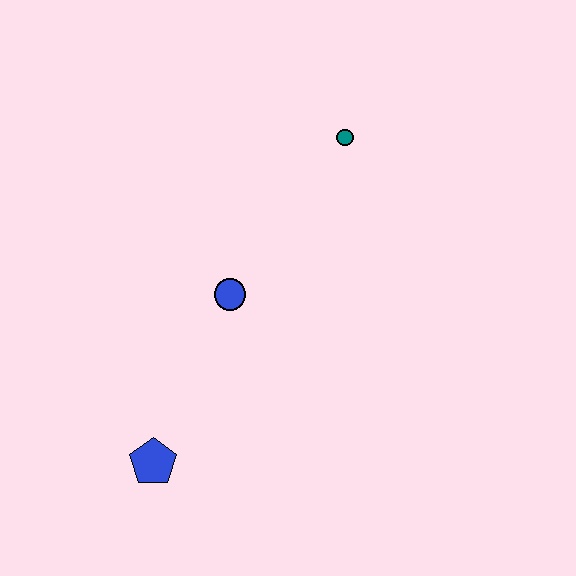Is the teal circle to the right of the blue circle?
Yes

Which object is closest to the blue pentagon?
The blue circle is closest to the blue pentagon.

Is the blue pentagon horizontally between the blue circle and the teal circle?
No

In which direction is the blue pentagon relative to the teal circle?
The blue pentagon is below the teal circle.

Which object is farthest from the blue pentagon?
The teal circle is farthest from the blue pentagon.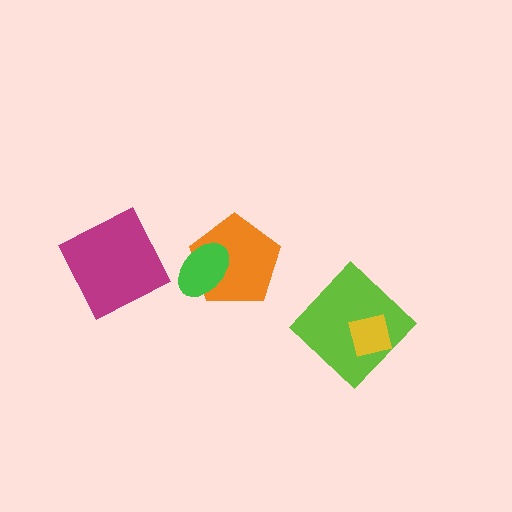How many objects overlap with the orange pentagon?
1 object overlaps with the orange pentagon.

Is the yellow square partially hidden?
No, no other shape covers it.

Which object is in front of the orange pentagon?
The green ellipse is in front of the orange pentagon.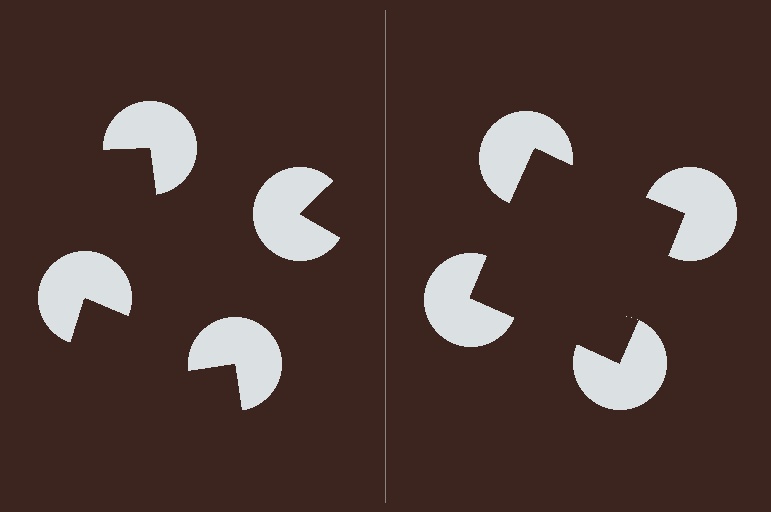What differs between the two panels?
The pac-man discs are positioned identically on both sides; only the wedge orientations differ. On the right they align to a square; on the left they are misaligned.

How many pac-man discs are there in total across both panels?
8 — 4 on each side.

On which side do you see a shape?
An illusory square appears on the right side. On the left side the wedge cuts are rotated, so no coherent shape forms.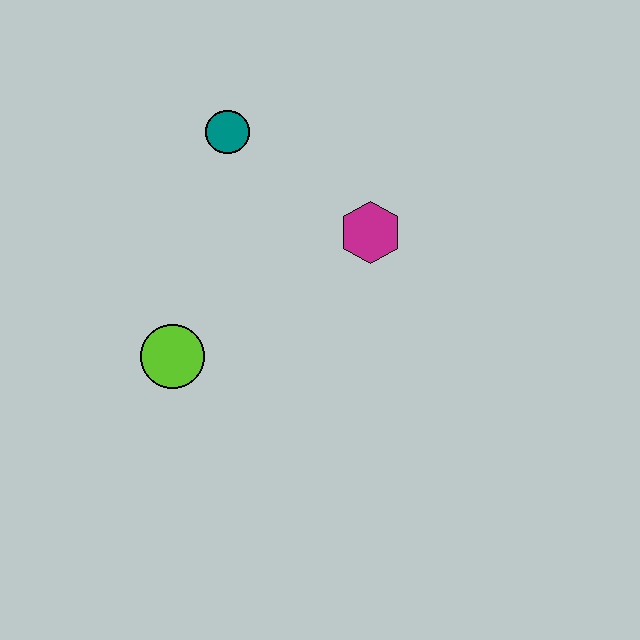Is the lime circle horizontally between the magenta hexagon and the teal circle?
No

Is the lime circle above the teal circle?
No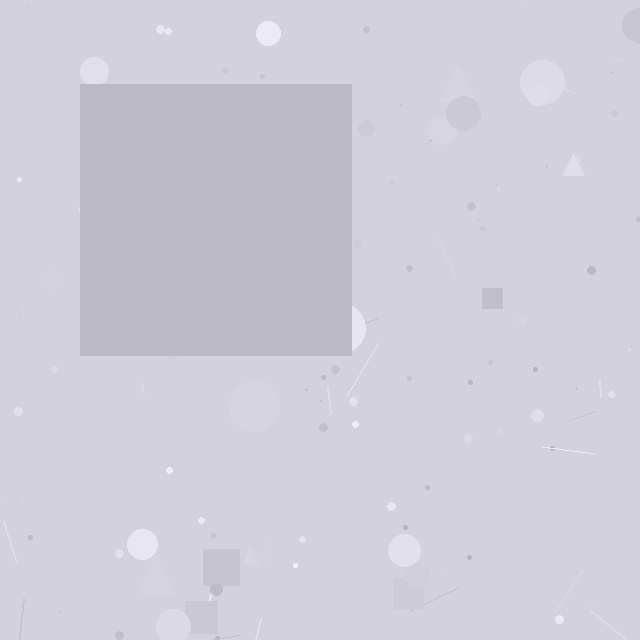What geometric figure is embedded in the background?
A square is embedded in the background.